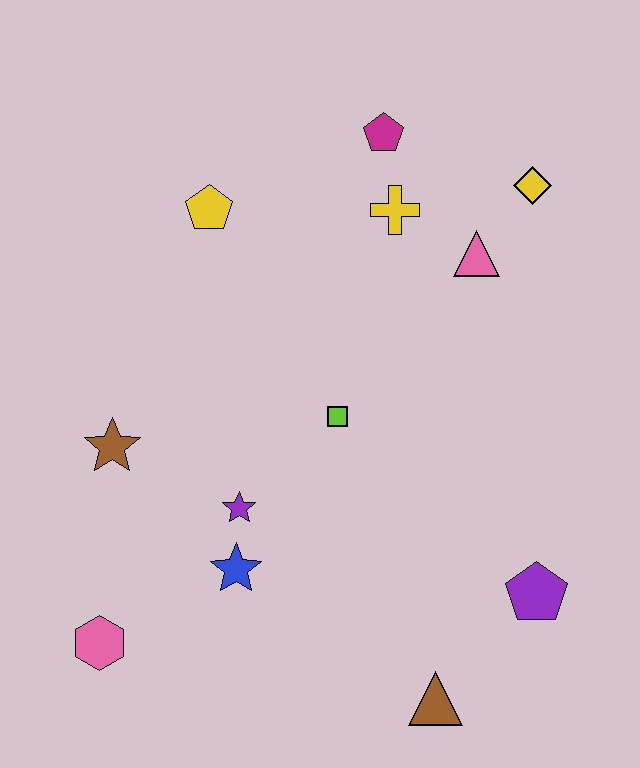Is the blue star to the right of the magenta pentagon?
No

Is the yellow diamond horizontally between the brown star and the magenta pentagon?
No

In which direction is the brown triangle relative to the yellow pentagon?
The brown triangle is below the yellow pentagon.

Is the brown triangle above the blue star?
No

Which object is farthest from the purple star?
The yellow diamond is farthest from the purple star.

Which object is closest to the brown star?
The purple star is closest to the brown star.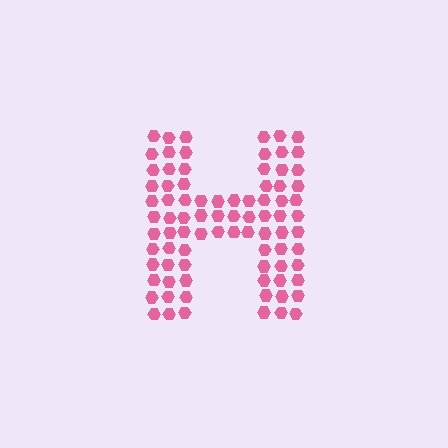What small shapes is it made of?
It is made of small hexagons.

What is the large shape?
The large shape is the letter H.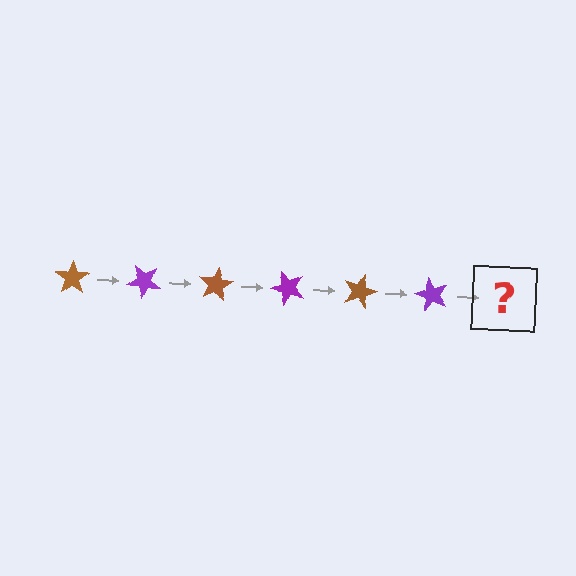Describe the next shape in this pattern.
It should be a brown star, rotated 240 degrees from the start.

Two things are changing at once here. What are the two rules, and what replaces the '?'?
The two rules are that it rotates 40 degrees each step and the color cycles through brown and purple. The '?' should be a brown star, rotated 240 degrees from the start.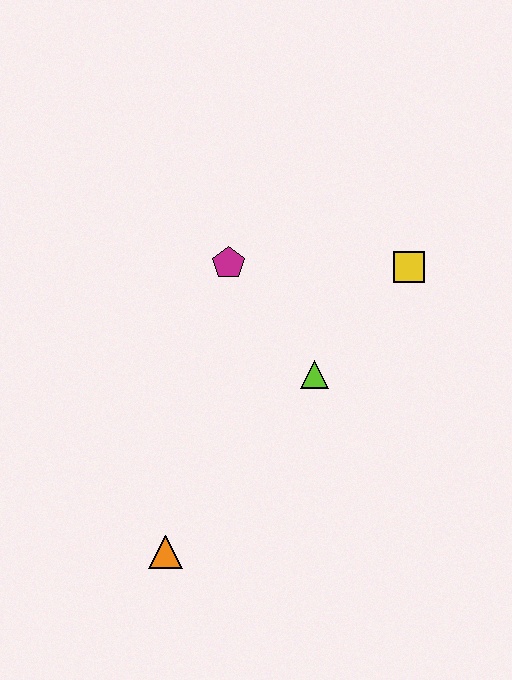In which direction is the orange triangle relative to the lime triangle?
The orange triangle is below the lime triangle.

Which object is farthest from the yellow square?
The orange triangle is farthest from the yellow square.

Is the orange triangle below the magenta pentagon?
Yes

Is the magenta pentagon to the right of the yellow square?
No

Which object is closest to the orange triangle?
The lime triangle is closest to the orange triangle.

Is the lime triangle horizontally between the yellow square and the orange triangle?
Yes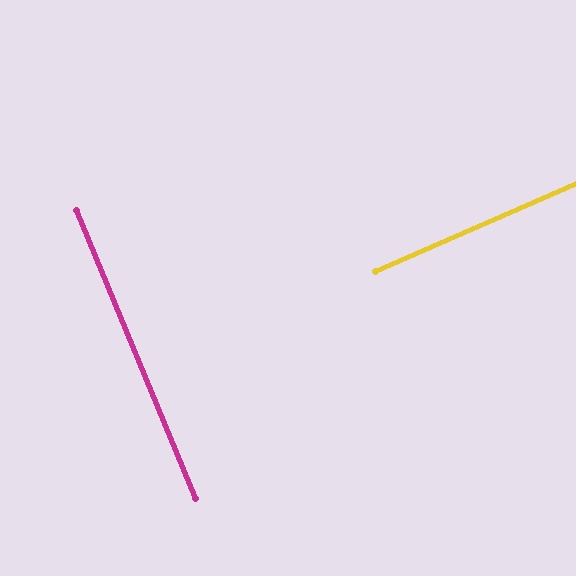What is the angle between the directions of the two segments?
Approximately 89 degrees.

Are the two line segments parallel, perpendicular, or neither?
Perpendicular — they meet at approximately 89°.